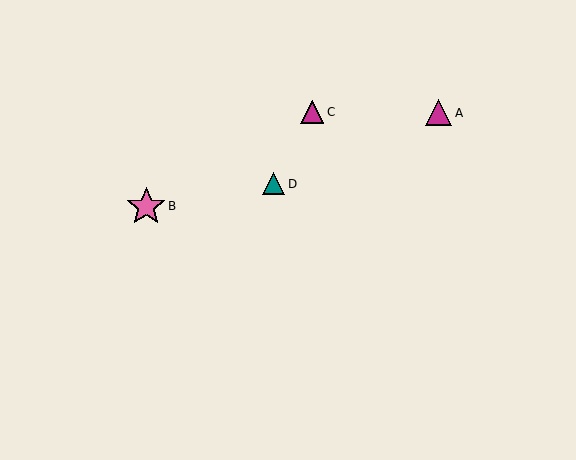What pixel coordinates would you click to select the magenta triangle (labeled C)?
Click at (312, 112) to select the magenta triangle C.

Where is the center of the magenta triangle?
The center of the magenta triangle is at (312, 112).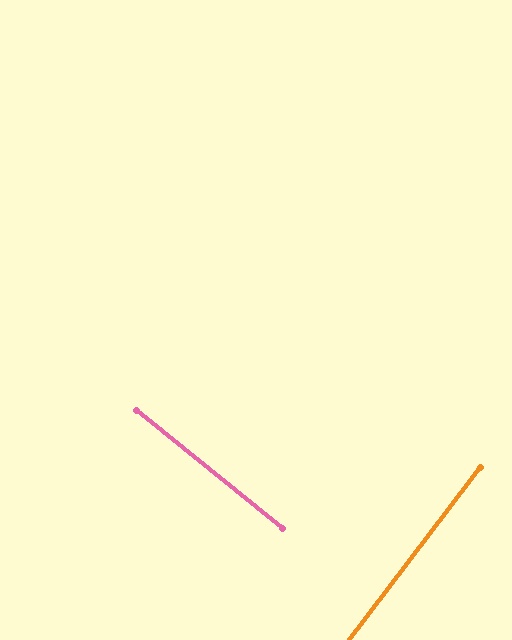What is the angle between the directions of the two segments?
Approximately 88 degrees.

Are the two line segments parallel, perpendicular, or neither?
Perpendicular — they meet at approximately 88°.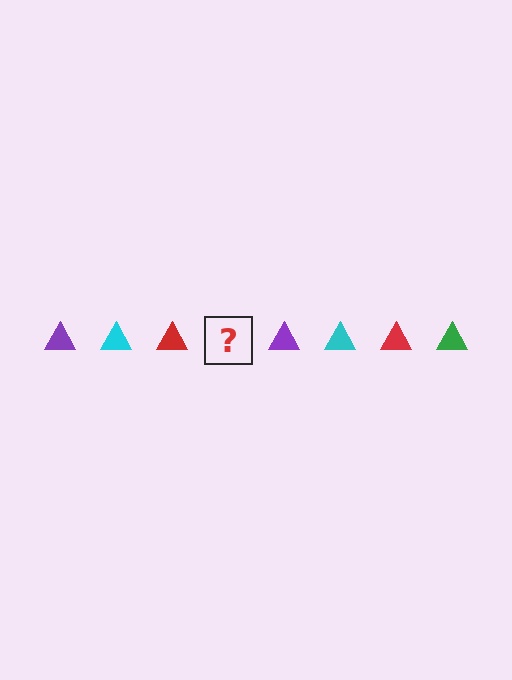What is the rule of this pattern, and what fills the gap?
The rule is that the pattern cycles through purple, cyan, red, green triangles. The gap should be filled with a green triangle.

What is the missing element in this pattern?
The missing element is a green triangle.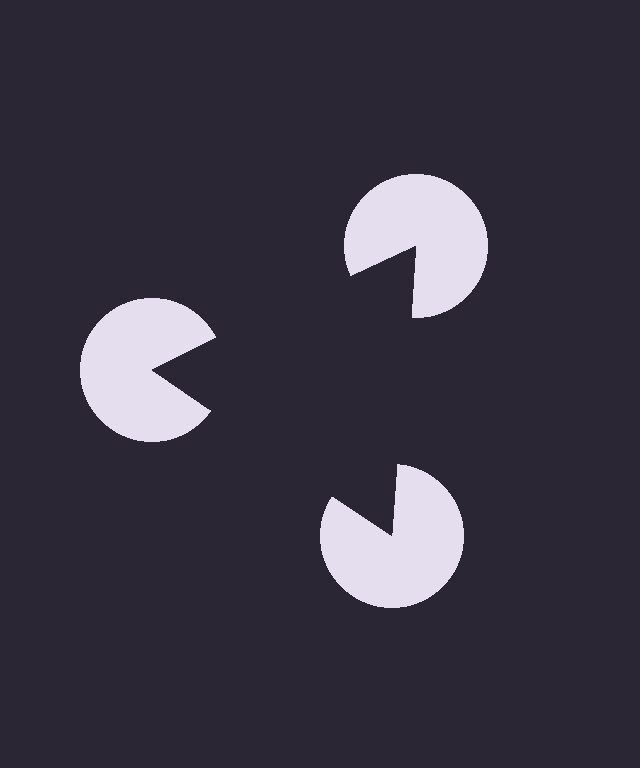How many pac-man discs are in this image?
There are 3 — one at each vertex of the illusory triangle.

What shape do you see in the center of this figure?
An illusory triangle — its edges are inferred from the aligned wedge cuts in the pac-man discs, not physically drawn.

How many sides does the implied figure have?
3 sides.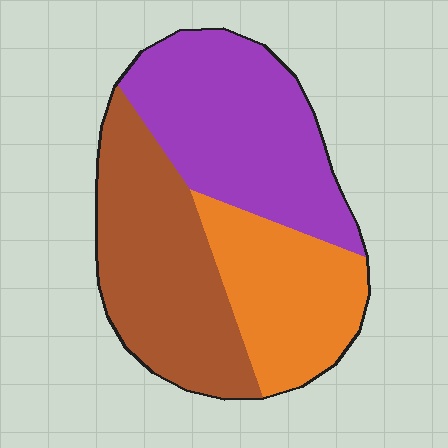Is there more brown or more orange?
Brown.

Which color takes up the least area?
Orange, at roughly 25%.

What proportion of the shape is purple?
Purple takes up between a third and a half of the shape.